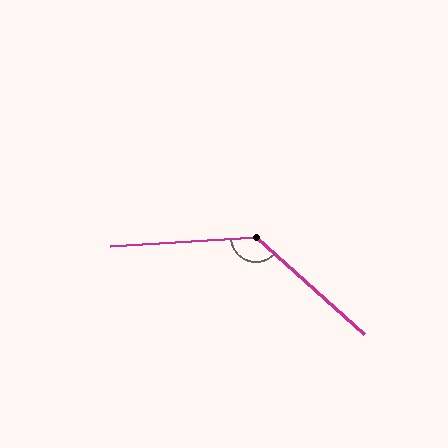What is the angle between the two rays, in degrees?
Approximately 134 degrees.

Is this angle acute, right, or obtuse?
It is obtuse.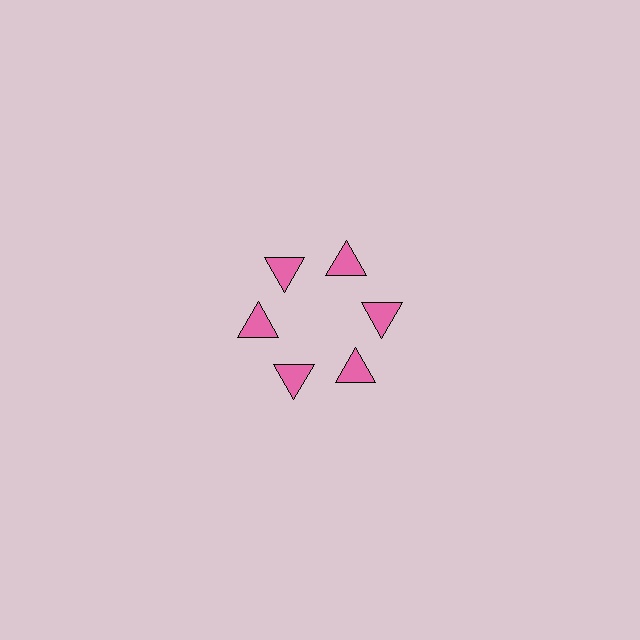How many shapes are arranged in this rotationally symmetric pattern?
There are 6 shapes, arranged in 6 groups of 1.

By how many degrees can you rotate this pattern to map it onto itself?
The pattern maps onto itself every 60 degrees of rotation.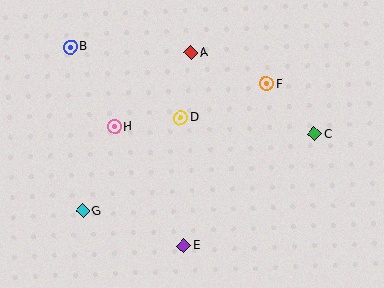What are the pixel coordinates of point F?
Point F is at (266, 84).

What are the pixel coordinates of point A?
Point A is at (191, 53).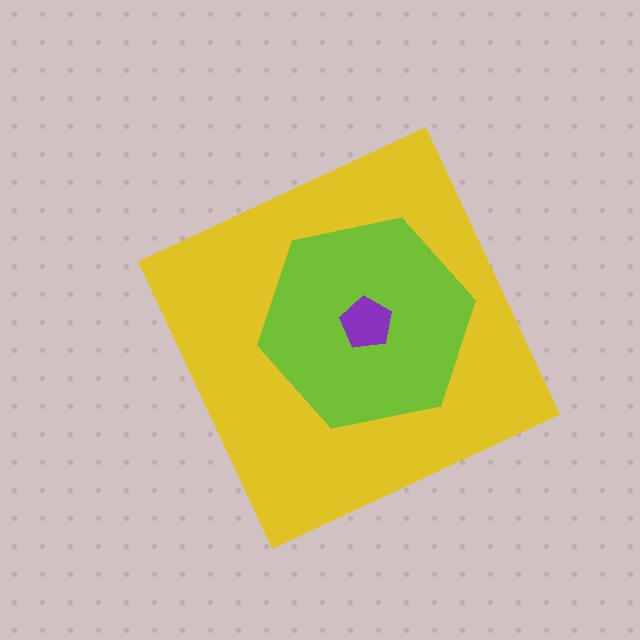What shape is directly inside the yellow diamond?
The lime hexagon.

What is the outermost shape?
The yellow diamond.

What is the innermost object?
The purple pentagon.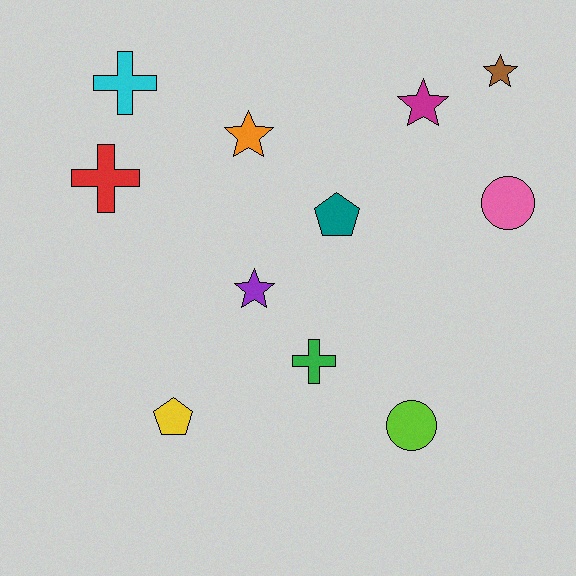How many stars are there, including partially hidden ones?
There are 4 stars.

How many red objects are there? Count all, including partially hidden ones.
There is 1 red object.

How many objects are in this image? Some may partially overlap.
There are 11 objects.